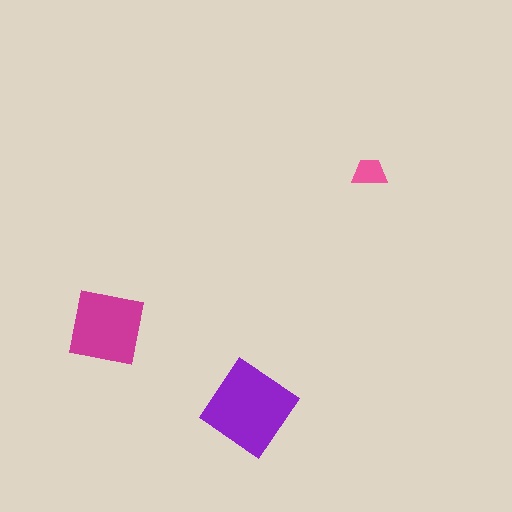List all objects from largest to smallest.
The purple diamond, the magenta square, the pink trapezoid.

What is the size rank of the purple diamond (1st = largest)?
1st.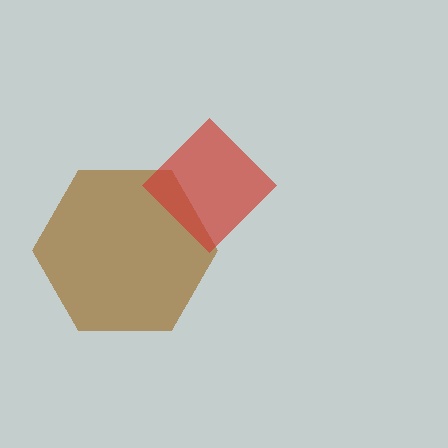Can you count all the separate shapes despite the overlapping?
Yes, there are 2 separate shapes.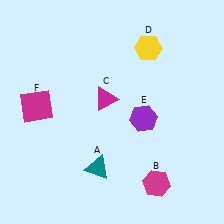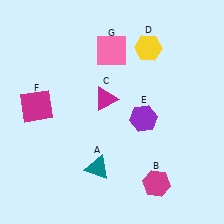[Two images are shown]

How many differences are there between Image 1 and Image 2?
There is 1 difference between the two images.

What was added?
A pink square (G) was added in Image 2.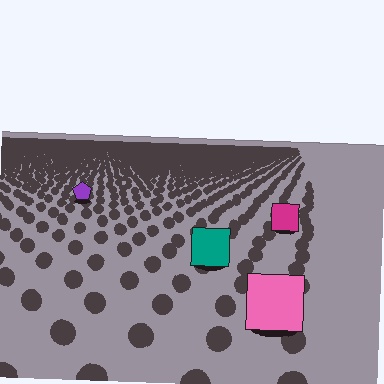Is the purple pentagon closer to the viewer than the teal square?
No. The teal square is closer — you can tell from the texture gradient: the ground texture is coarser near it.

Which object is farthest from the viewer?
The purple pentagon is farthest from the viewer. It appears smaller and the ground texture around it is denser.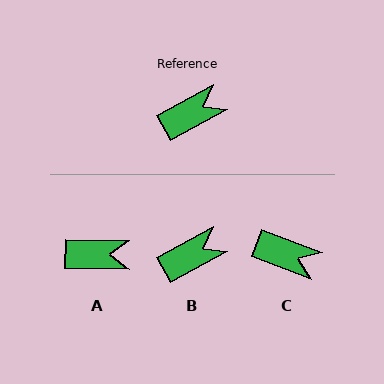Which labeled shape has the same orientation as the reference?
B.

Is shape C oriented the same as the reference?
No, it is off by about 49 degrees.